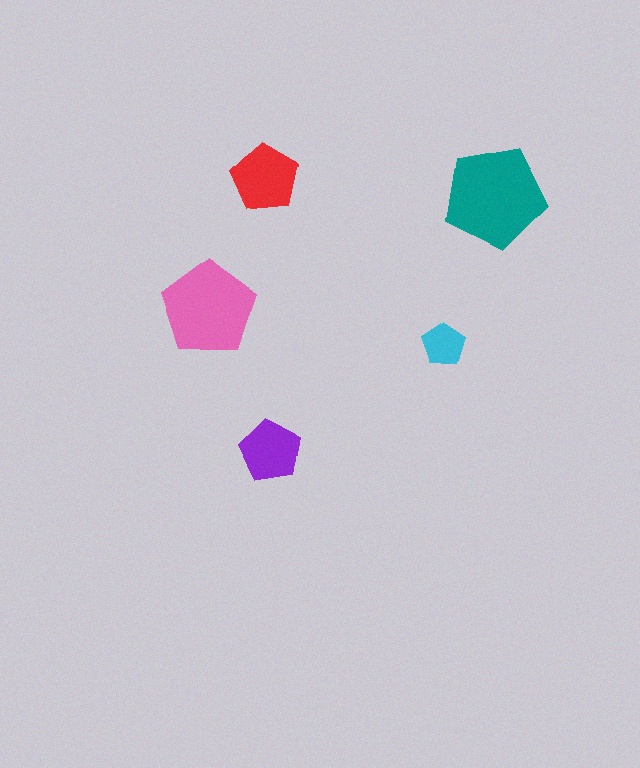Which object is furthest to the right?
The teal pentagon is rightmost.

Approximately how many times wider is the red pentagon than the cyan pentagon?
About 1.5 times wider.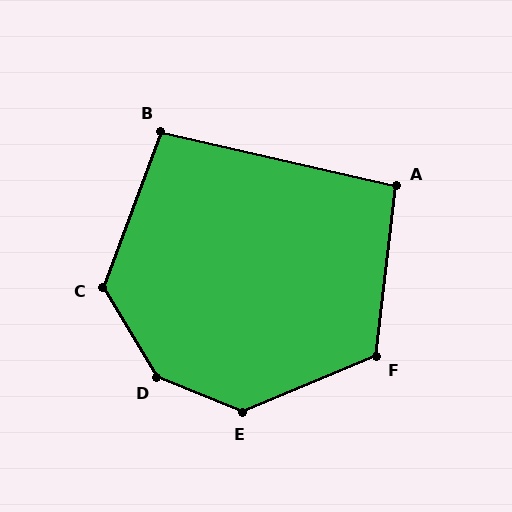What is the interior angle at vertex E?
Approximately 135 degrees (obtuse).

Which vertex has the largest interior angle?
D, at approximately 143 degrees.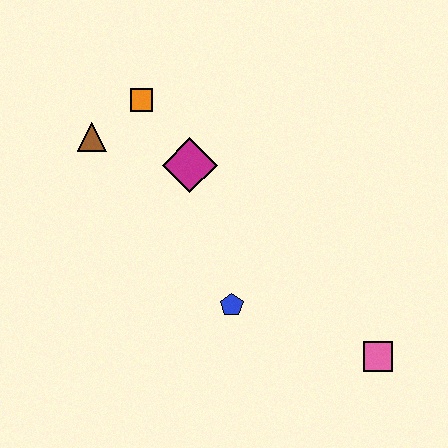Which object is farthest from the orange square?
The pink square is farthest from the orange square.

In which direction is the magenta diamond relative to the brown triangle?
The magenta diamond is to the right of the brown triangle.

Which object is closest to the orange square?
The brown triangle is closest to the orange square.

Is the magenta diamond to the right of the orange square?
Yes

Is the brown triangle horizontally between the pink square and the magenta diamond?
No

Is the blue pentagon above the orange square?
No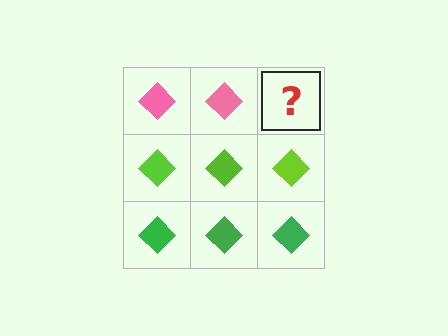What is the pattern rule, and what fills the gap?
The rule is that each row has a consistent color. The gap should be filled with a pink diamond.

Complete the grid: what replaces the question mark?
The question mark should be replaced with a pink diamond.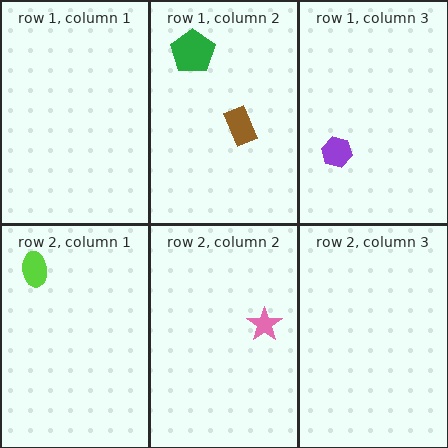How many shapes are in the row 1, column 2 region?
2.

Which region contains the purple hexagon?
The row 1, column 3 region.